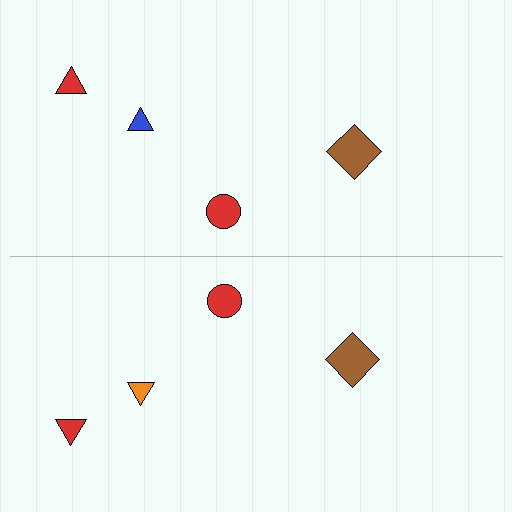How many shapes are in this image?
There are 8 shapes in this image.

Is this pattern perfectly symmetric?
No, the pattern is not perfectly symmetric. The orange triangle on the bottom side breaks the symmetry — its mirror counterpart is blue.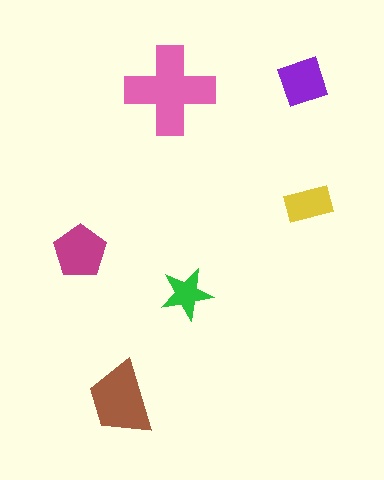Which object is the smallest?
The green star.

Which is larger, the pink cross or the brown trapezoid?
The pink cross.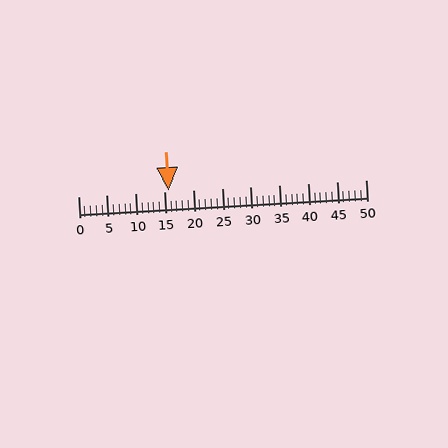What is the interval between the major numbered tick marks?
The major tick marks are spaced 5 units apart.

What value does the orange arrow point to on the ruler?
The orange arrow points to approximately 16.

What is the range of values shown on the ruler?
The ruler shows values from 0 to 50.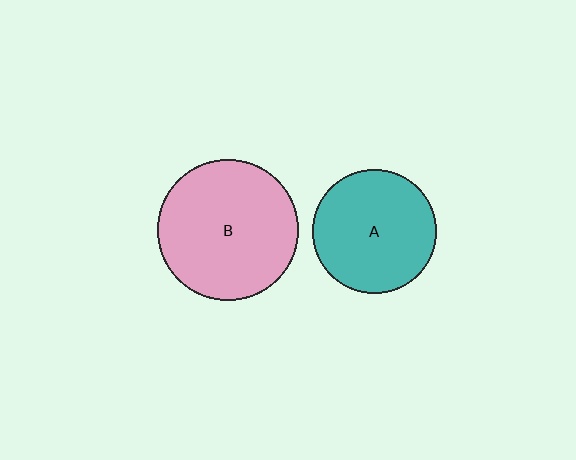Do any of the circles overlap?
No, none of the circles overlap.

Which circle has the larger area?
Circle B (pink).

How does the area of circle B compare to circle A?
Approximately 1.3 times.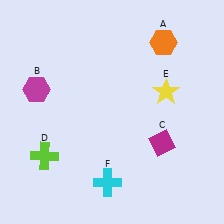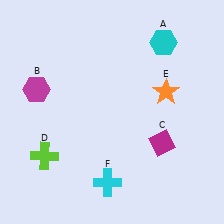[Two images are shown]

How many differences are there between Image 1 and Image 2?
There are 2 differences between the two images.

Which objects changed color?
A changed from orange to cyan. E changed from yellow to orange.